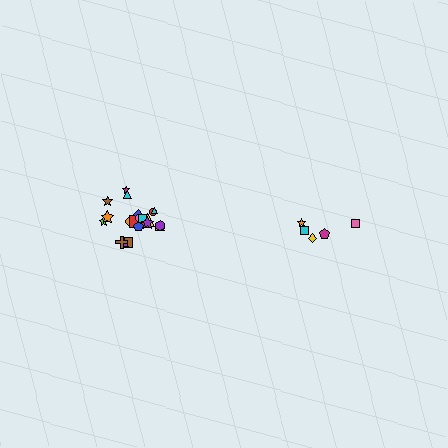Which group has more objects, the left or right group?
The left group.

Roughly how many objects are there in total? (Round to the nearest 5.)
Roughly 25 objects in total.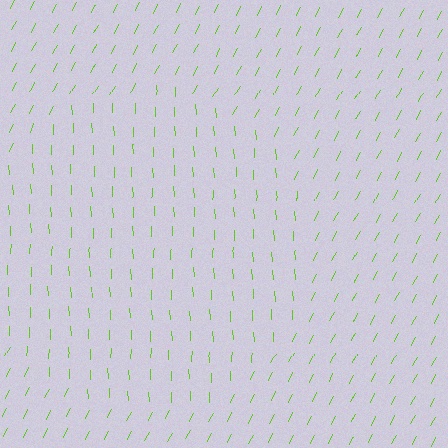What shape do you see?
I see a circle.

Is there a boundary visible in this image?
Yes, there is a texture boundary formed by a change in line orientation.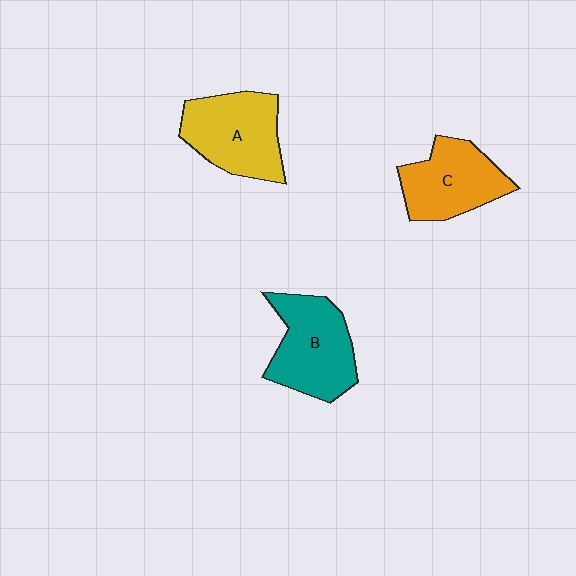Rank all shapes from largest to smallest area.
From largest to smallest: B (teal), A (yellow), C (orange).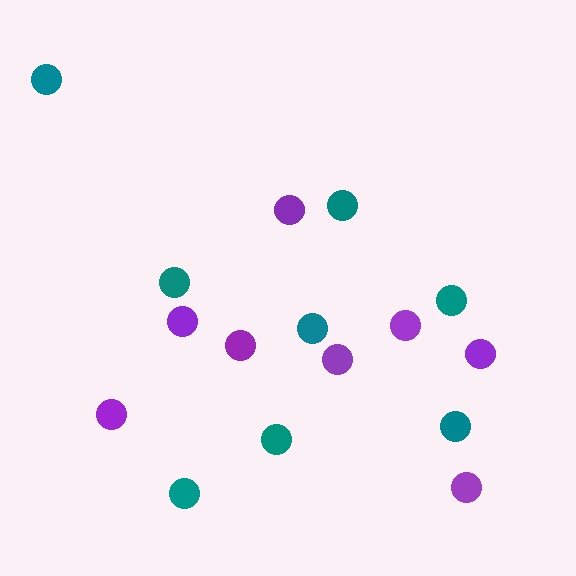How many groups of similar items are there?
There are 2 groups: one group of purple circles (8) and one group of teal circles (8).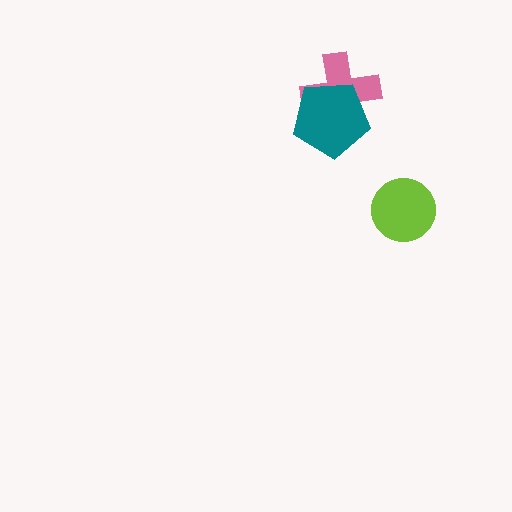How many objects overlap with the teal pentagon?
1 object overlaps with the teal pentagon.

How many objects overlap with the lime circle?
0 objects overlap with the lime circle.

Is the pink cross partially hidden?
Yes, it is partially covered by another shape.